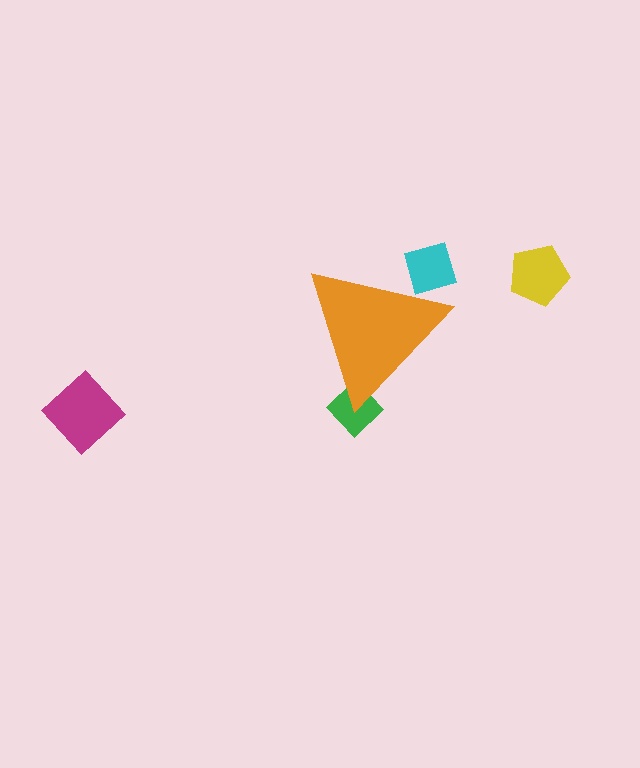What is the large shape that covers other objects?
An orange triangle.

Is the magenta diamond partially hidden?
No, the magenta diamond is fully visible.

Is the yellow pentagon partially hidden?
No, the yellow pentagon is fully visible.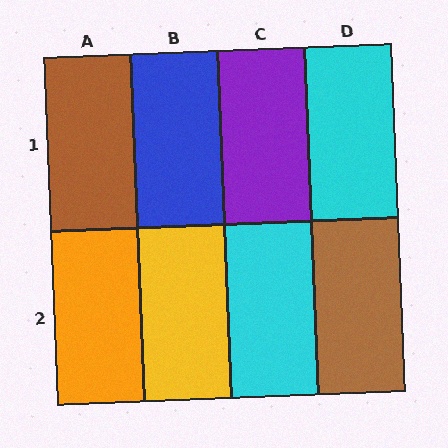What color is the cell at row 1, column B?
Blue.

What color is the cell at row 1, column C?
Purple.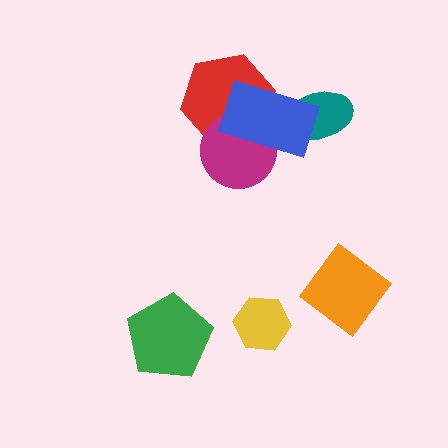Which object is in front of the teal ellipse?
The blue rectangle is in front of the teal ellipse.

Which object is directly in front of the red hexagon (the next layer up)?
The magenta circle is directly in front of the red hexagon.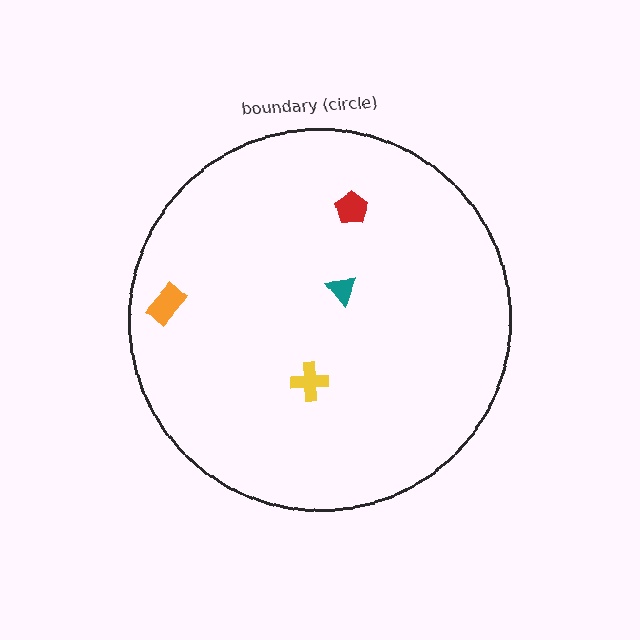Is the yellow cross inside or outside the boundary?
Inside.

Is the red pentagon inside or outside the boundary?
Inside.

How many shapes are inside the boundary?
4 inside, 0 outside.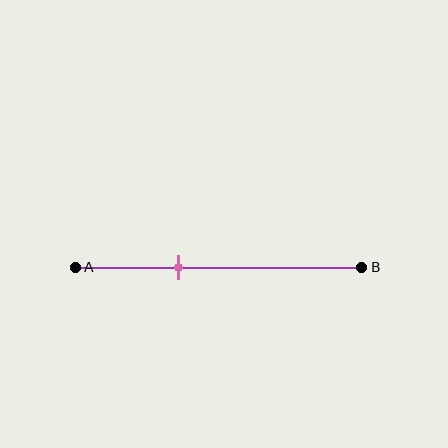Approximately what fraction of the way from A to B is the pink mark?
The pink mark is approximately 35% of the way from A to B.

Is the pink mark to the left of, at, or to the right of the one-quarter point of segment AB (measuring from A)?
The pink mark is to the right of the one-quarter point of segment AB.